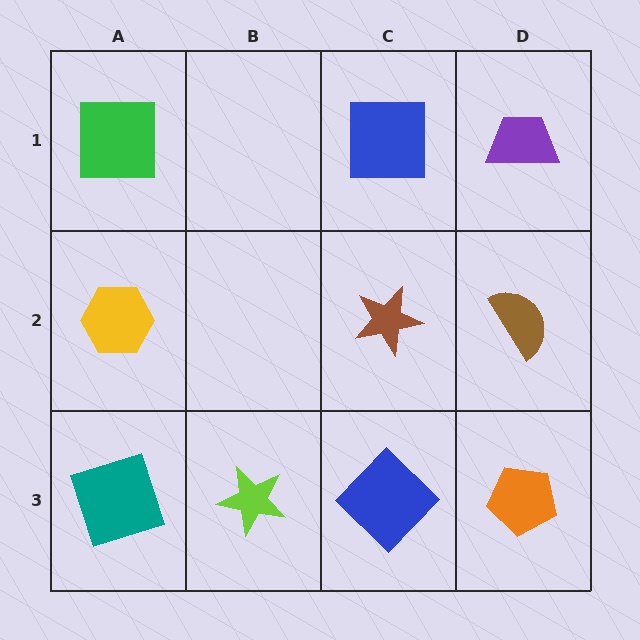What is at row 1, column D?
A purple trapezoid.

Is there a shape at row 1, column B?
No, that cell is empty.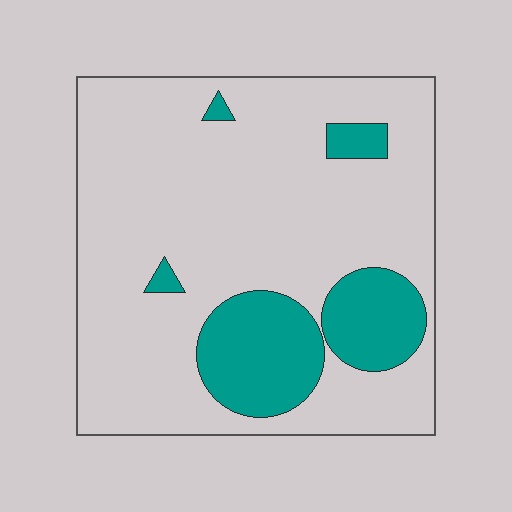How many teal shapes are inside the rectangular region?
5.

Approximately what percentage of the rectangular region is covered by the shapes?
Approximately 20%.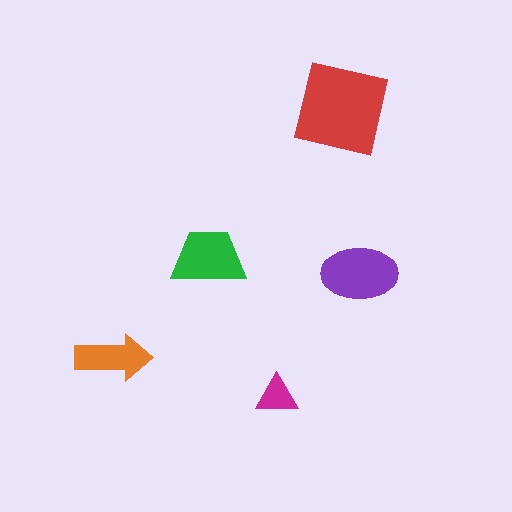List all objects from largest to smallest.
The red square, the purple ellipse, the green trapezoid, the orange arrow, the magenta triangle.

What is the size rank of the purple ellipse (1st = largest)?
2nd.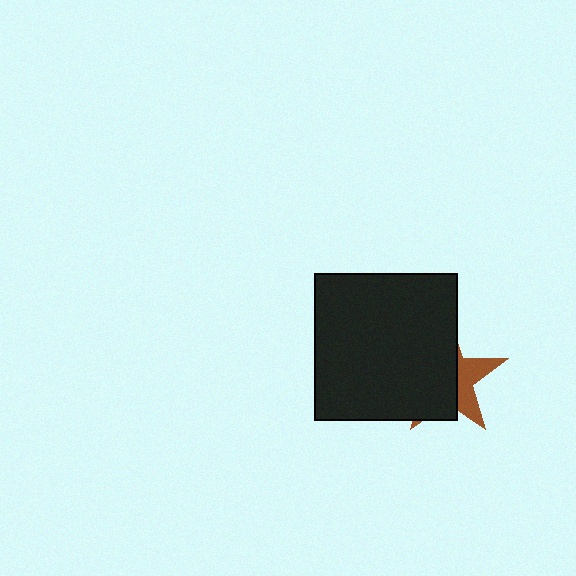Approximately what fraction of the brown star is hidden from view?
Roughly 65% of the brown star is hidden behind the black rectangle.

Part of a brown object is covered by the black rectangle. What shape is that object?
It is a star.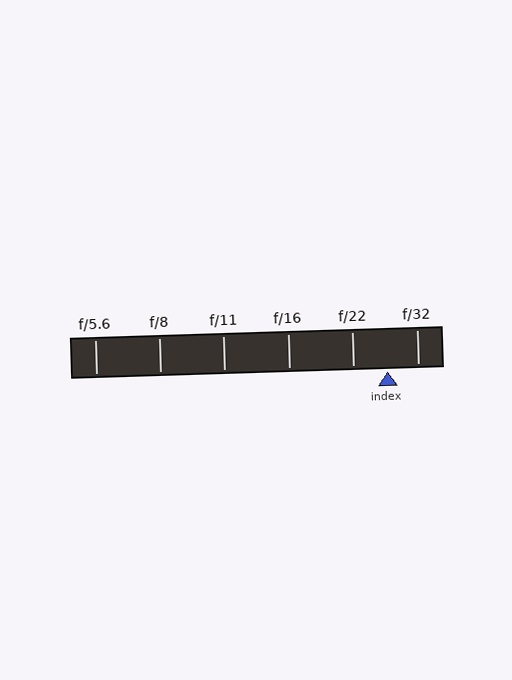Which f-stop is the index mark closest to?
The index mark is closest to f/32.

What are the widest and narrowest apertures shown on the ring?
The widest aperture shown is f/5.6 and the narrowest is f/32.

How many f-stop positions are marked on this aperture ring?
There are 6 f-stop positions marked.